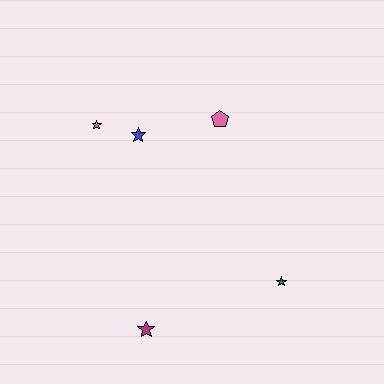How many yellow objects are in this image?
There are no yellow objects.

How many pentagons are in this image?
There is 1 pentagon.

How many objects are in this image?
There are 5 objects.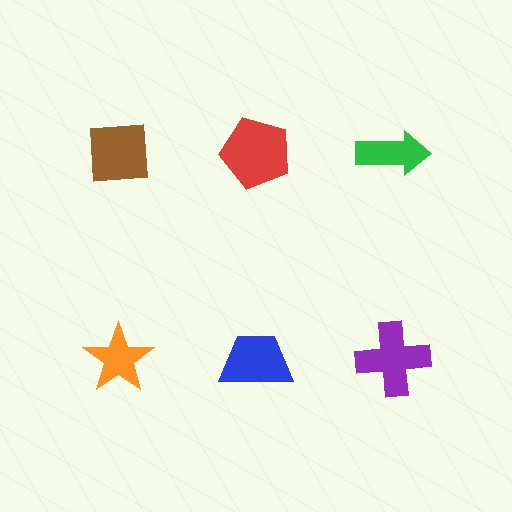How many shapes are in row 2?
3 shapes.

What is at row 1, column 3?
A green arrow.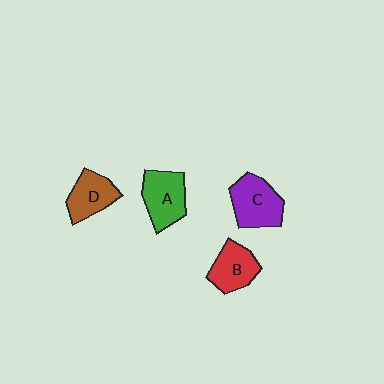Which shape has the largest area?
Shape C (purple).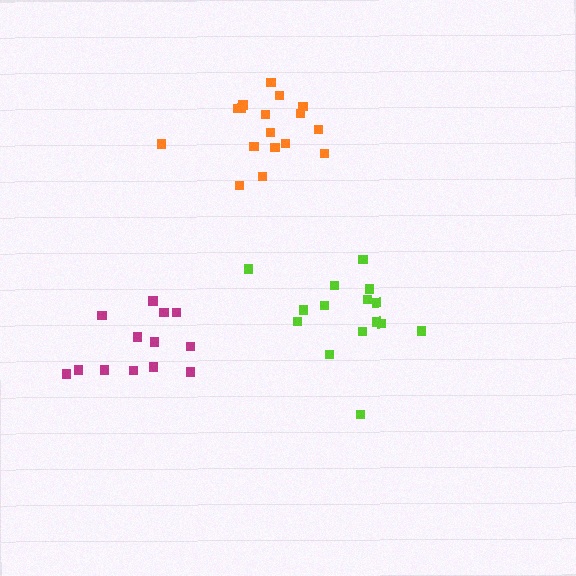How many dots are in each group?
Group 1: 15 dots, Group 2: 13 dots, Group 3: 17 dots (45 total).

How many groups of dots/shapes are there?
There are 3 groups.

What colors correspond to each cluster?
The clusters are colored: lime, magenta, orange.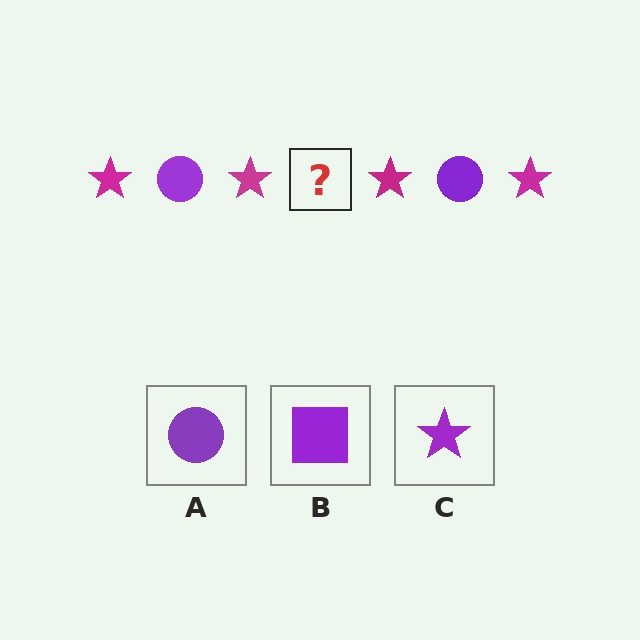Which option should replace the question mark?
Option A.